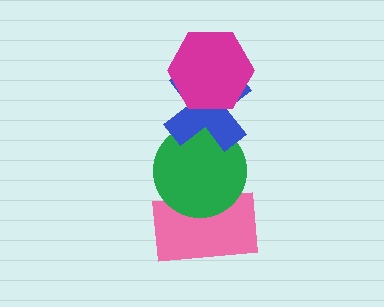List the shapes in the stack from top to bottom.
From top to bottom: the magenta hexagon, the blue cross, the green circle, the pink rectangle.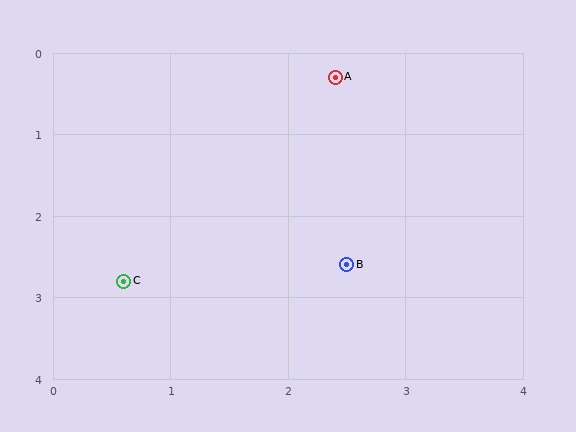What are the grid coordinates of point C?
Point C is at approximately (0.6, 2.8).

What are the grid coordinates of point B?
Point B is at approximately (2.5, 2.6).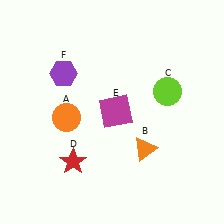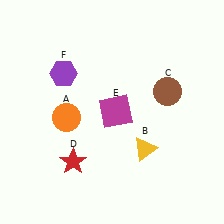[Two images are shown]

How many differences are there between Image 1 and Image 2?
There are 2 differences between the two images.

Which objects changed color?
B changed from orange to yellow. C changed from lime to brown.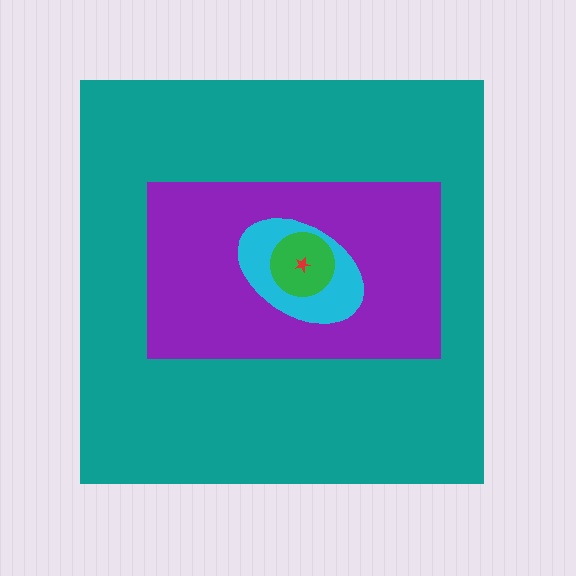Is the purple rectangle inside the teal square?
Yes.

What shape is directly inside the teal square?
The purple rectangle.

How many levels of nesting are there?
5.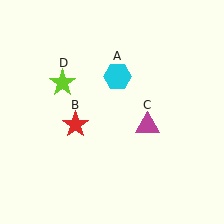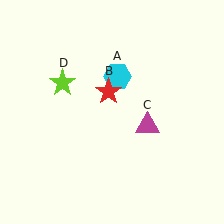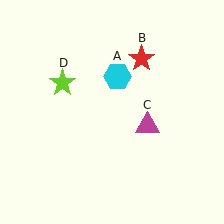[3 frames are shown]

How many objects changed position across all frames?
1 object changed position: red star (object B).